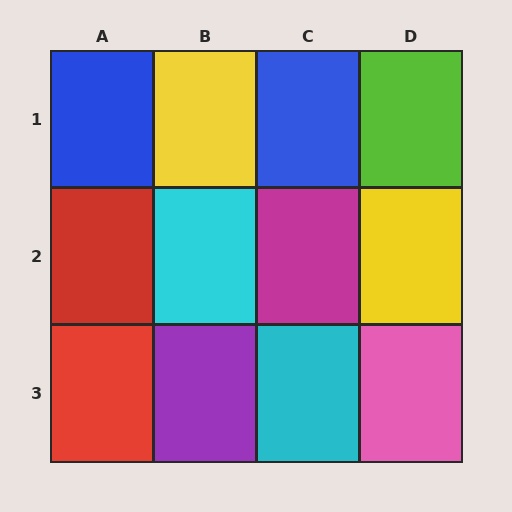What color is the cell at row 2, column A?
Red.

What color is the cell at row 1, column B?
Yellow.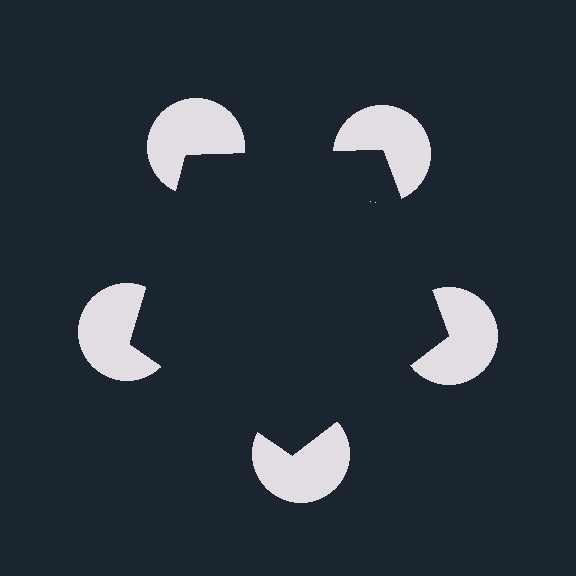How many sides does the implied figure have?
5 sides.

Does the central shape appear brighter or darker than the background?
It typically appears slightly darker than the background, even though no actual brightness change is drawn.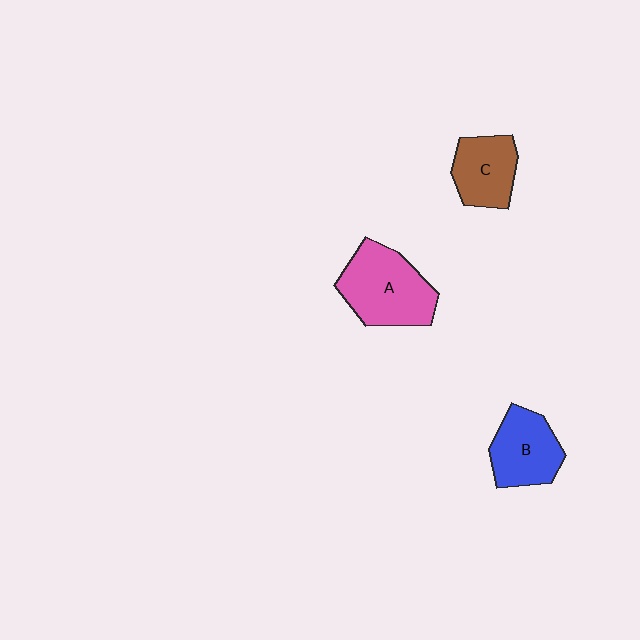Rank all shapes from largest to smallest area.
From largest to smallest: A (pink), B (blue), C (brown).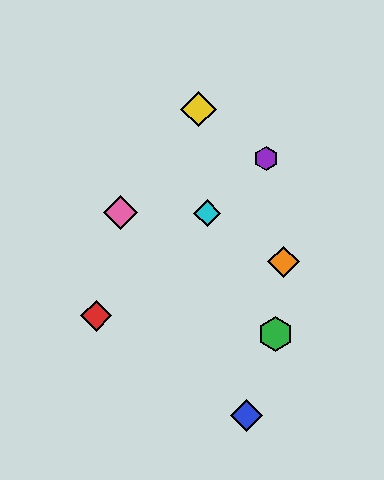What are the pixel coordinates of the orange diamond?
The orange diamond is at (283, 262).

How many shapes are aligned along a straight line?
3 shapes (the red diamond, the purple hexagon, the cyan diamond) are aligned along a straight line.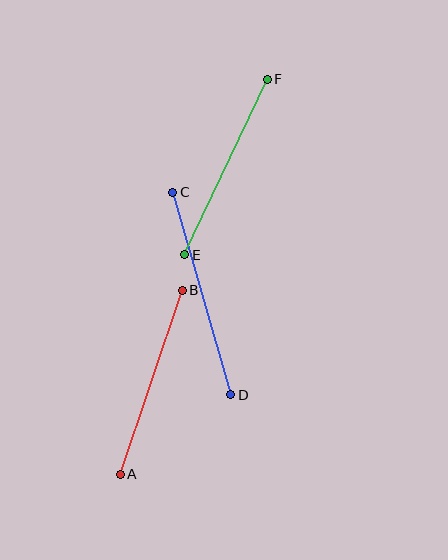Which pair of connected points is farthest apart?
Points C and D are farthest apart.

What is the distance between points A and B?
The distance is approximately 194 pixels.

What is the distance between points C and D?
The distance is approximately 211 pixels.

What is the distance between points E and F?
The distance is approximately 194 pixels.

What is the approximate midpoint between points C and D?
The midpoint is at approximately (202, 293) pixels.